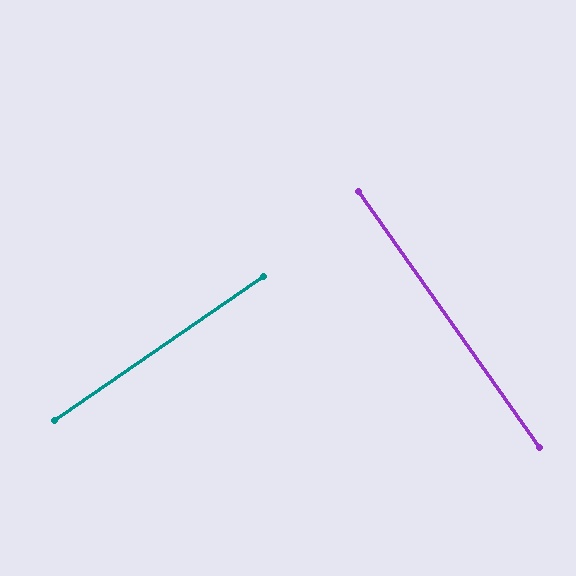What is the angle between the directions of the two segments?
Approximately 89 degrees.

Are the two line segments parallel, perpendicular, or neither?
Perpendicular — they meet at approximately 89°.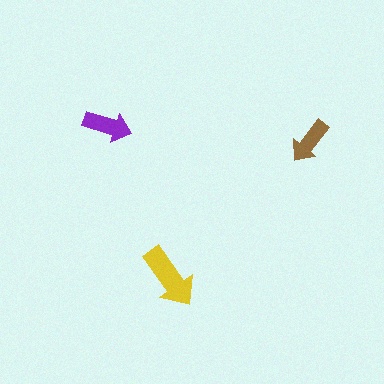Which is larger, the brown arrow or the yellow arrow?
The yellow one.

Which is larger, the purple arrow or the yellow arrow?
The yellow one.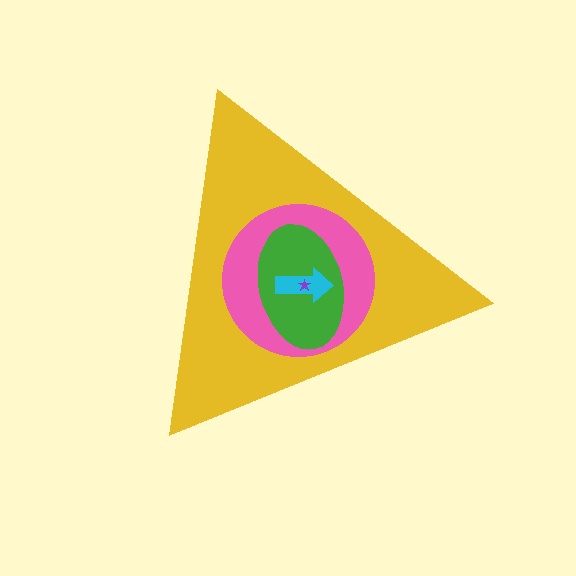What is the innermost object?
The purple star.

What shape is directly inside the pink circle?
The green ellipse.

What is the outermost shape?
The yellow triangle.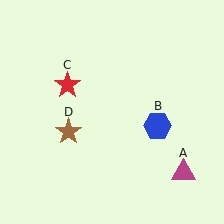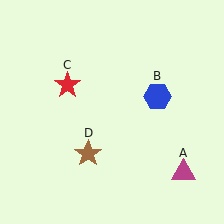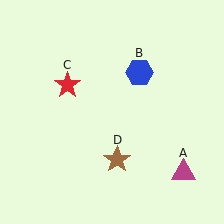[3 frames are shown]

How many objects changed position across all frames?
2 objects changed position: blue hexagon (object B), brown star (object D).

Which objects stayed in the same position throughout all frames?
Magenta triangle (object A) and red star (object C) remained stationary.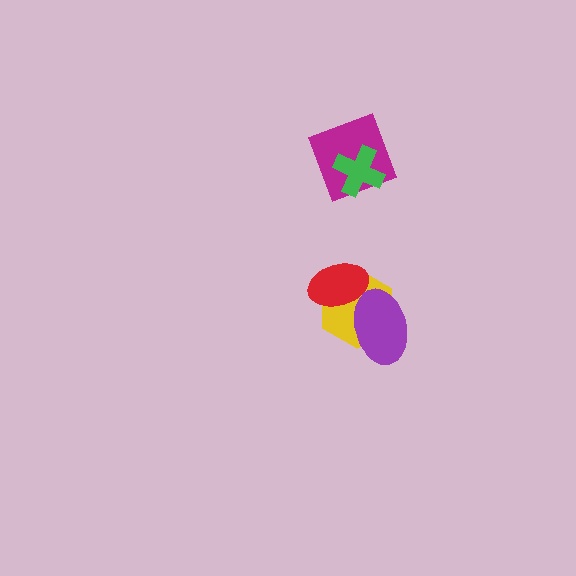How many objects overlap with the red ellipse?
2 objects overlap with the red ellipse.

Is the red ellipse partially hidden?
No, no other shape covers it.